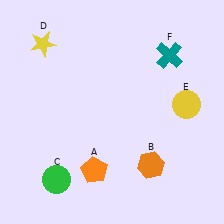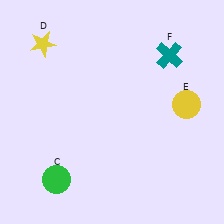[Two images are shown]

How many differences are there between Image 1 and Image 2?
There are 2 differences between the two images.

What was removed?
The orange pentagon (A), the orange hexagon (B) were removed in Image 2.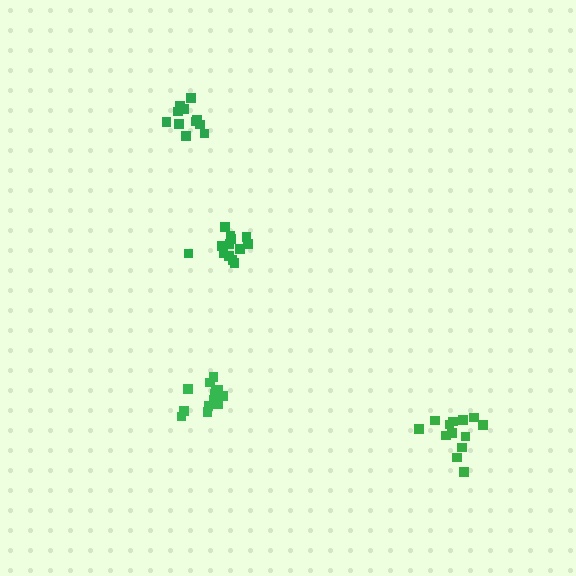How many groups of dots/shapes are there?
There are 4 groups.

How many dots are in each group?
Group 1: 13 dots, Group 2: 13 dots, Group 3: 13 dots, Group 4: 11 dots (50 total).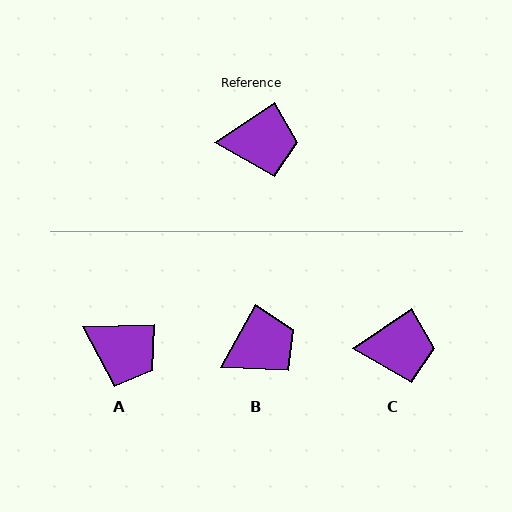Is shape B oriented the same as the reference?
No, it is off by about 27 degrees.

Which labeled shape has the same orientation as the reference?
C.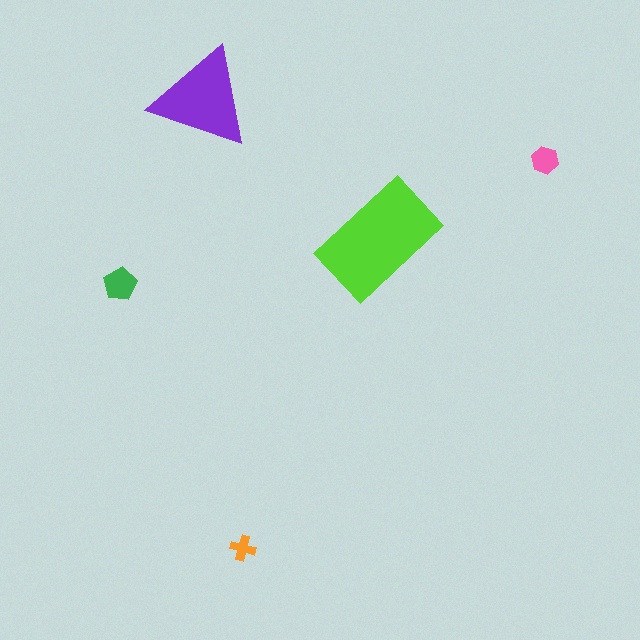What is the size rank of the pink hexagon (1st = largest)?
4th.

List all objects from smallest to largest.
The orange cross, the pink hexagon, the green pentagon, the purple triangle, the lime rectangle.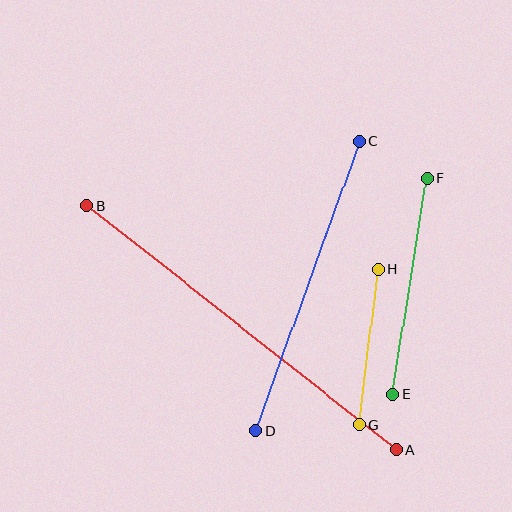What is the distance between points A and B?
The distance is approximately 394 pixels.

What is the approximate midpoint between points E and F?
The midpoint is at approximately (410, 286) pixels.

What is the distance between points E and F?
The distance is approximately 219 pixels.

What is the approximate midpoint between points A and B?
The midpoint is at approximately (241, 328) pixels.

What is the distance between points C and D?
The distance is approximately 308 pixels.